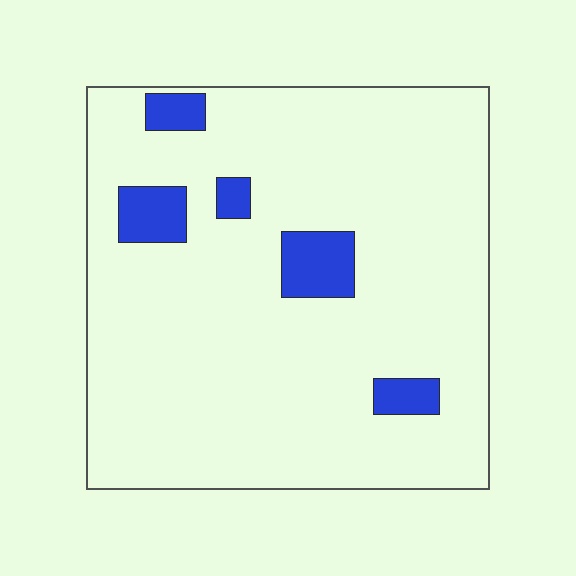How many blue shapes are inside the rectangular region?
5.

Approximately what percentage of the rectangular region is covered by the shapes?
Approximately 10%.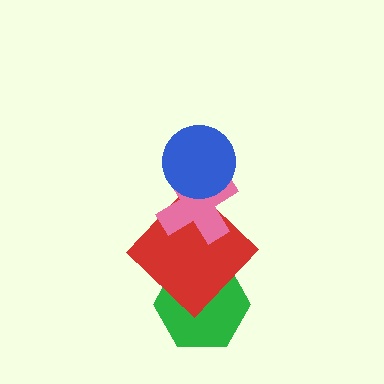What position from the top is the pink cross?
The pink cross is 2nd from the top.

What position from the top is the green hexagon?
The green hexagon is 4th from the top.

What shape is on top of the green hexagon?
The red diamond is on top of the green hexagon.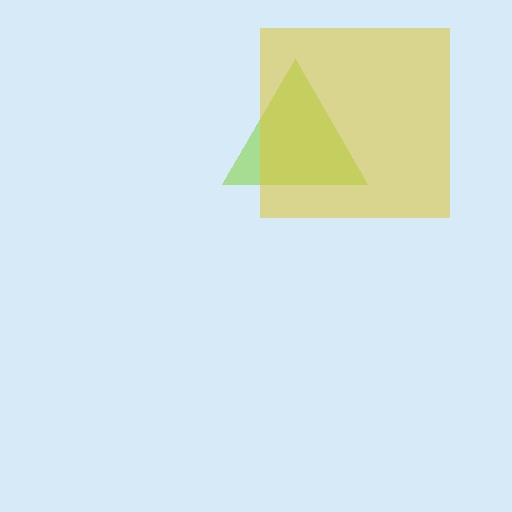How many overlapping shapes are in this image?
There are 2 overlapping shapes in the image.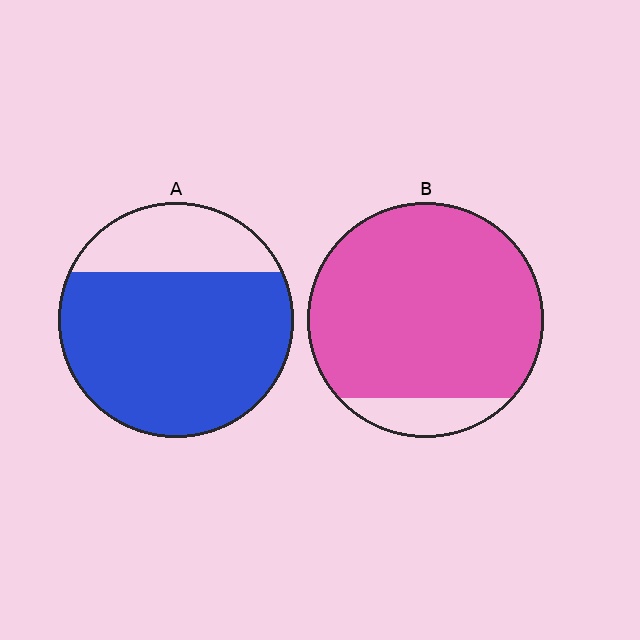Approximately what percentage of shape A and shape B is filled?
A is approximately 75% and B is approximately 90%.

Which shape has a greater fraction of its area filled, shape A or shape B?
Shape B.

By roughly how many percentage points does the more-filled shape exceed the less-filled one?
By roughly 15 percentage points (B over A).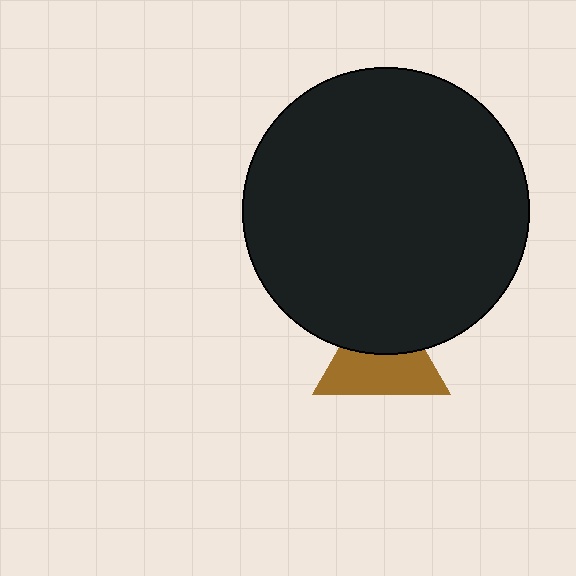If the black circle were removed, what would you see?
You would see the complete brown triangle.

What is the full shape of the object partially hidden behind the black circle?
The partially hidden object is a brown triangle.